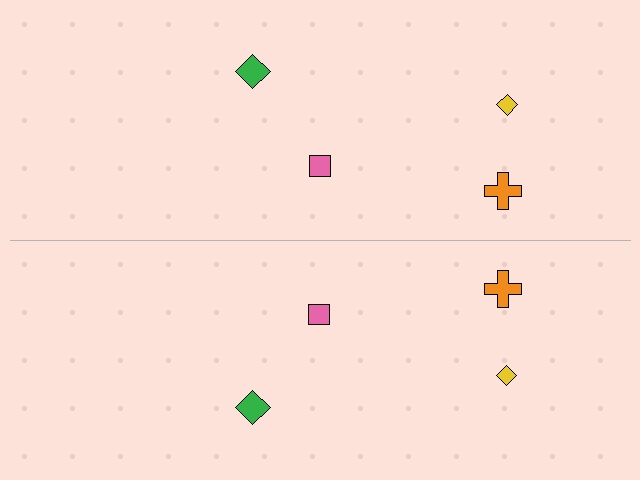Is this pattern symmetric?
Yes, this pattern has bilateral (reflection) symmetry.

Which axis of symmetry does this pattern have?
The pattern has a horizontal axis of symmetry running through the center of the image.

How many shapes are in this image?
There are 8 shapes in this image.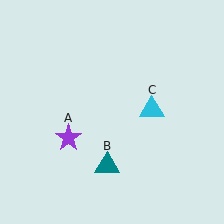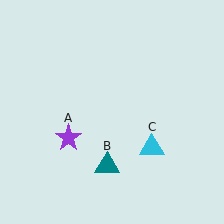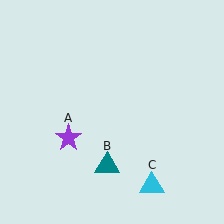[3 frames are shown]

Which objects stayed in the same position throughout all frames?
Purple star (object A) and teal triangle (object B) remained stationary.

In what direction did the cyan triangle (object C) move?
The cyan triangle (object C) moved down.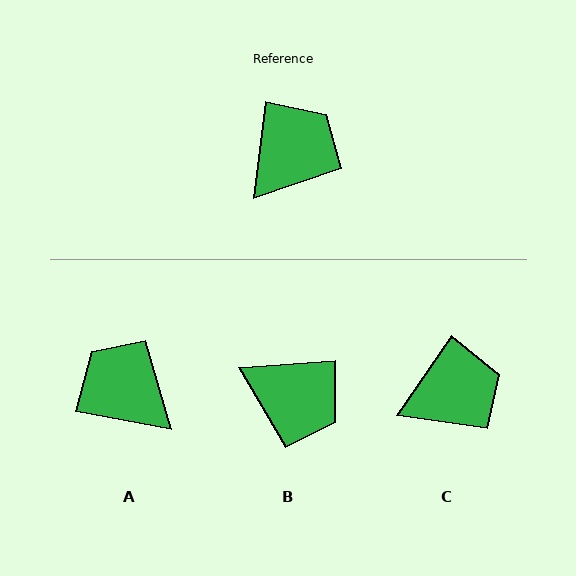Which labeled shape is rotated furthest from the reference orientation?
A, about 87 degrees away.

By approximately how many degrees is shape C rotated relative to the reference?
Approximately 27 degrees clockwise.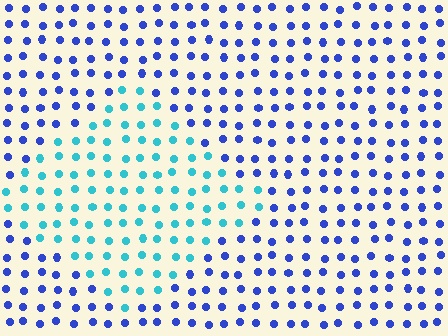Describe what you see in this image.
The image is filled with small blue elements in a uniform arrangement. A diamond-shaped region is visible where the elements are tinted to a slightly different hue, forming a subtle color boundary.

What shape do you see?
I see a diamond.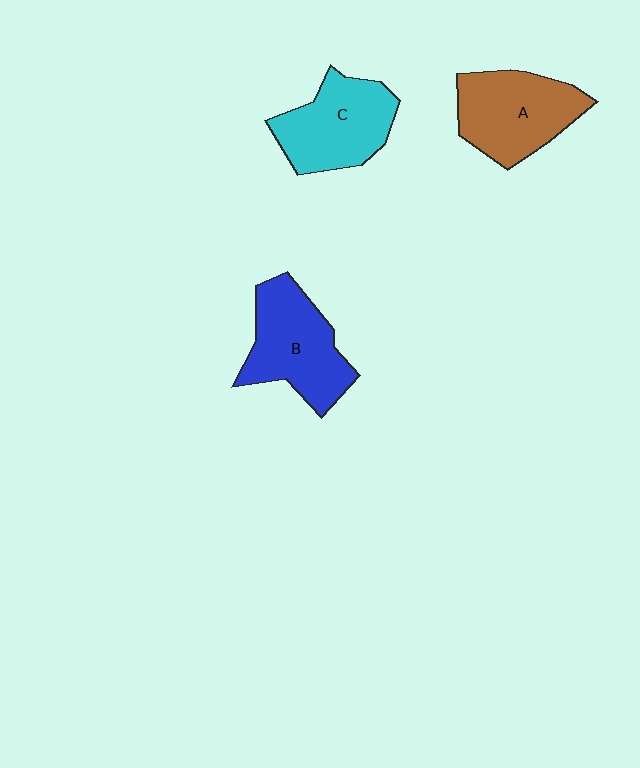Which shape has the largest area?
Shape B (blue).